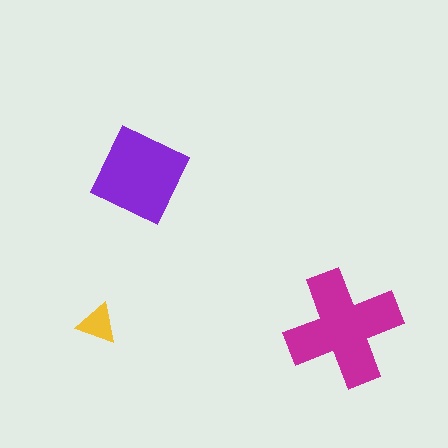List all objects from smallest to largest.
The yellow triangle, the purple diamond, the magenta cross.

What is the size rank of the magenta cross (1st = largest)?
1st.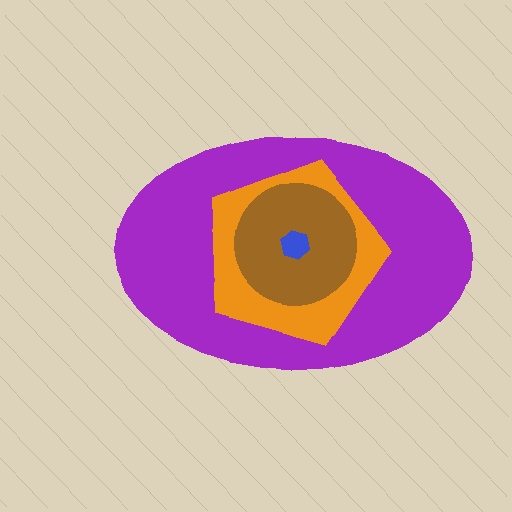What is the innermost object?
The blue hexagon.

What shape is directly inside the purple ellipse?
The orange pentagon.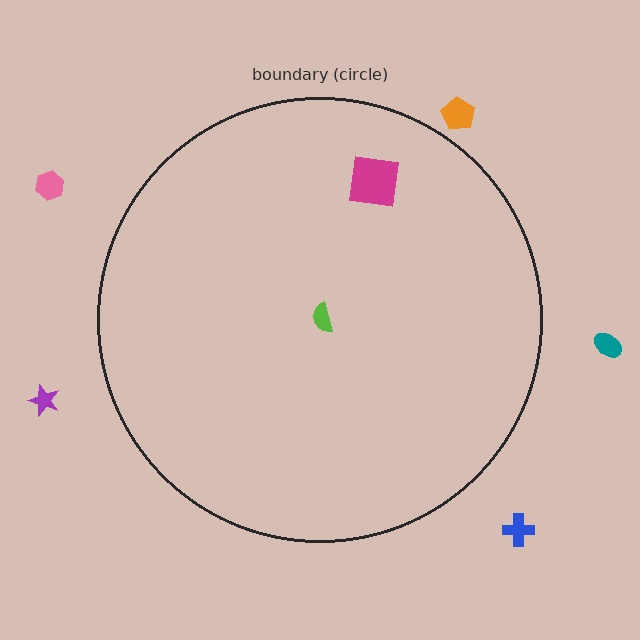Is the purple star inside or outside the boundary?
Outside.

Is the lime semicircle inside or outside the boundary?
Inside.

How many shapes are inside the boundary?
2 inside, 5 outside.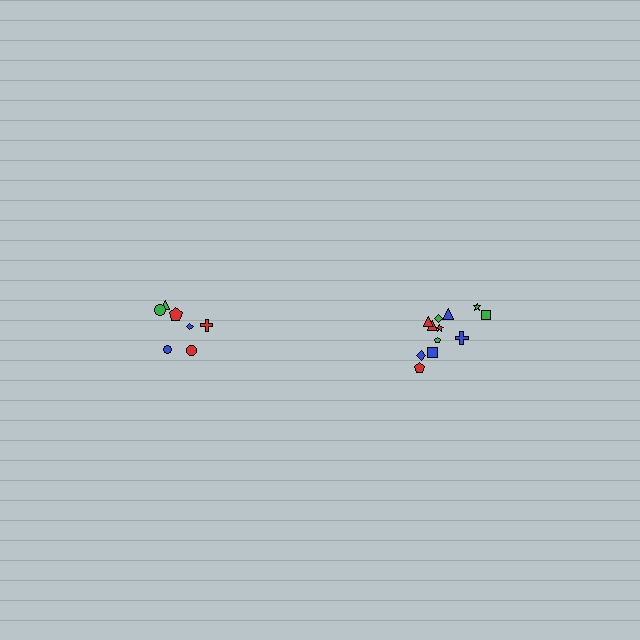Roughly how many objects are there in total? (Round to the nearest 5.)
Roughly 20 objects in total.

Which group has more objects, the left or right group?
The right group.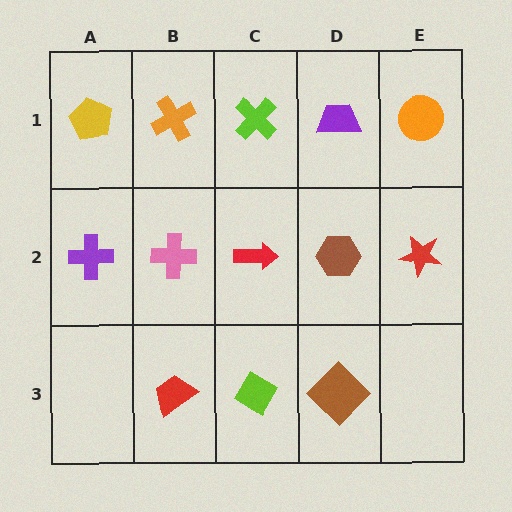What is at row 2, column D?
A brown hexagon.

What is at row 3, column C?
A lime diamond.